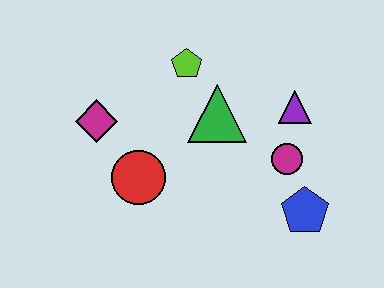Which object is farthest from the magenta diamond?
The blue pentagon is farthest from the magenta diamond.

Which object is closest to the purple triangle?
The magenta circle is closest to the purple triangle.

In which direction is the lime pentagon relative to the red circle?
The lime pentagon is above the red circle.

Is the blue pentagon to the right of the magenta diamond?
Yes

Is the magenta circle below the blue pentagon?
No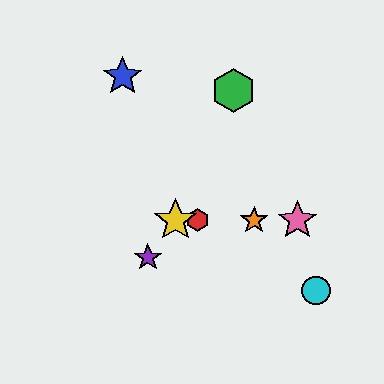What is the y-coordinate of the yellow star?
The yellow star is at y≈220.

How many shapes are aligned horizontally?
4 shapes (the red hexagon, the yellow star, the orange star, the pink star) are aligned horizontally.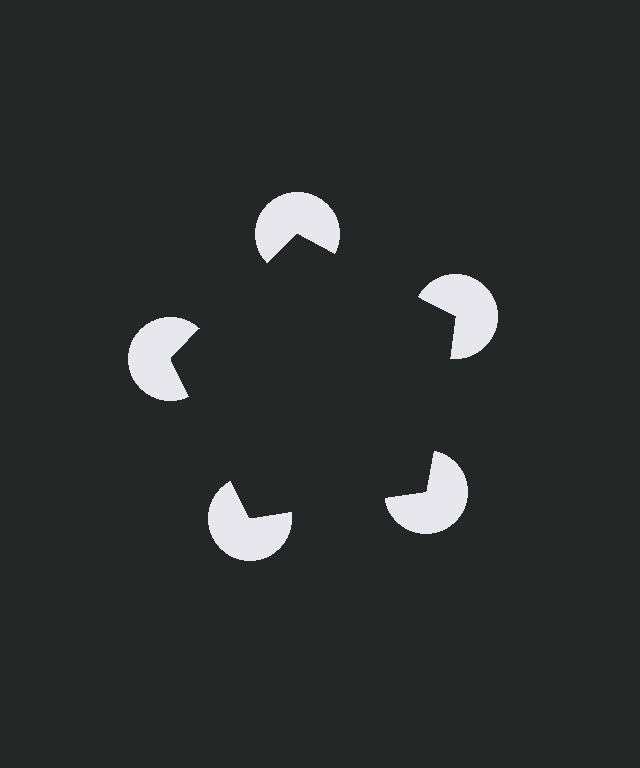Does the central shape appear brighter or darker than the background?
It typically appears slightly darker than the background, even though no actual brightness change is drawn.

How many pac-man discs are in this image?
There are 5 — one at each vertex of the illusory pentagon.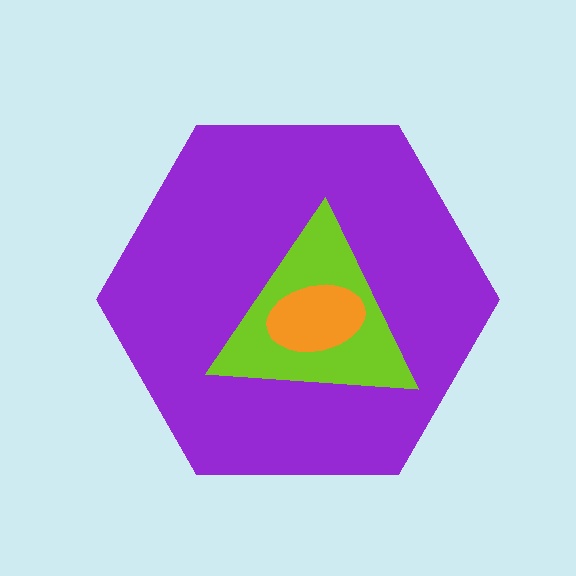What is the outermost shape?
The purple hexagon.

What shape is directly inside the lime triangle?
The orange ellipse.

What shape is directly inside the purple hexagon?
The lime triangle.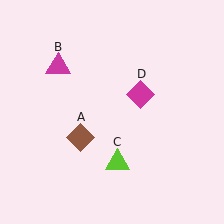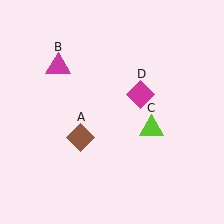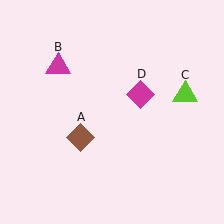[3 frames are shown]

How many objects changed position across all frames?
1 object changed position: lime triangle (object C).